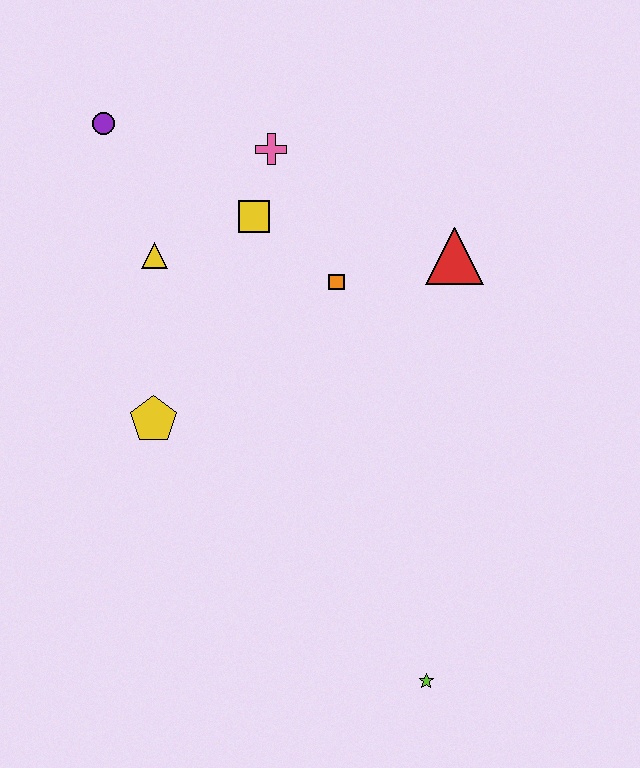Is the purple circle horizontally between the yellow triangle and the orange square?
No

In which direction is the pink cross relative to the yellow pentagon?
The pink cross is above the yellow pentagon.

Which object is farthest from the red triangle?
The lime star is farthest from the red triangle.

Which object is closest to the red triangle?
The orange square is closest to the red triangle.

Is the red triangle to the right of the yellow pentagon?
Yes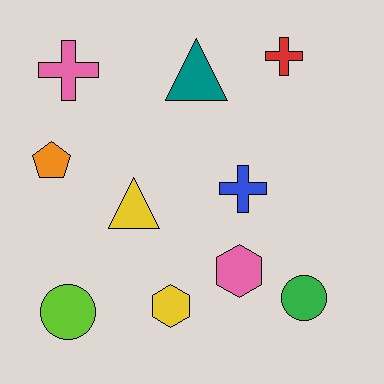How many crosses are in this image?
There are 3 crosses.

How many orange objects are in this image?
There is 1 orange object.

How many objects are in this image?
There are 10 objects.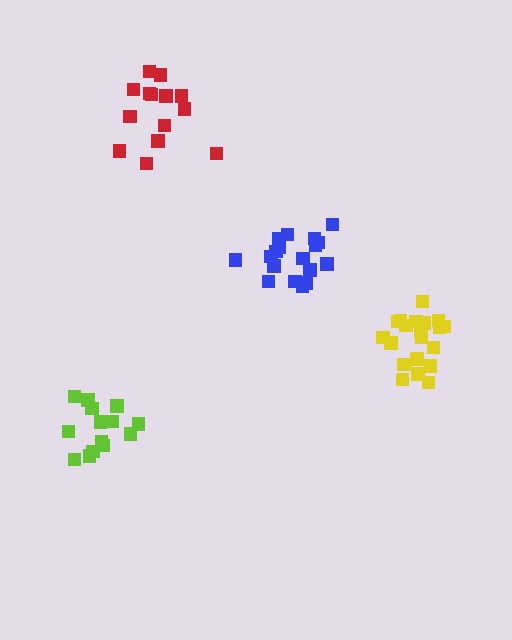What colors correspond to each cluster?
The clusters are colored: red, lime, yellow, blue.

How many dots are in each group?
Group 1: 14 dots, Group 2: 14 dots, Group 3: 20 dots, Group 4: 18 dots (66 total).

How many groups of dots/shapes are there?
There are 4 groups.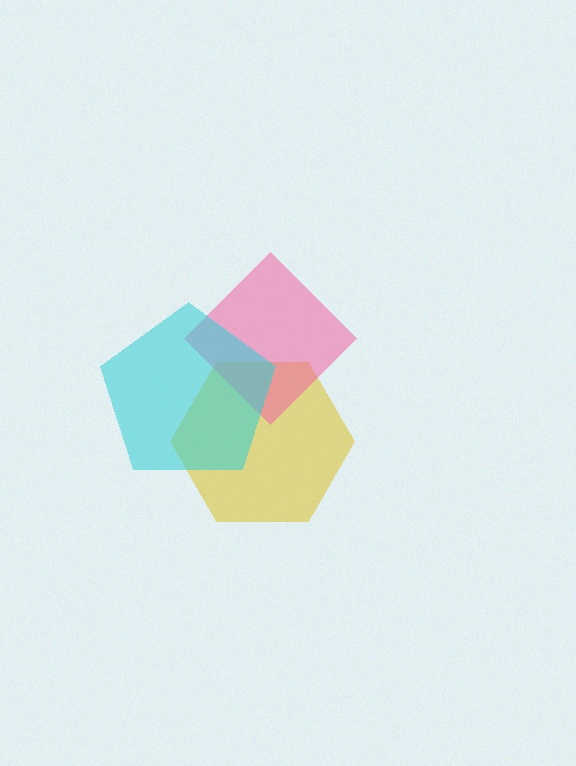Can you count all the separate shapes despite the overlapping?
Yes, there are 3 separate shapes.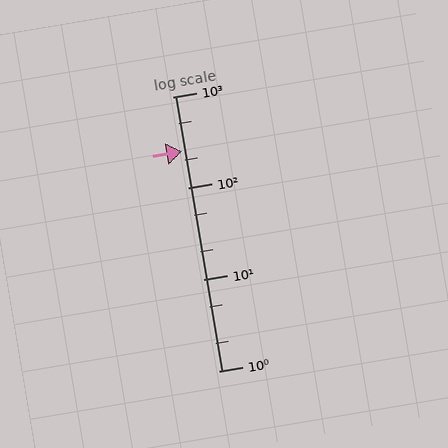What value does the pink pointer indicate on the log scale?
The pointer indicates approximately 250.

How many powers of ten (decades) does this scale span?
The scale spans 3 decades, from 1 to 1000.